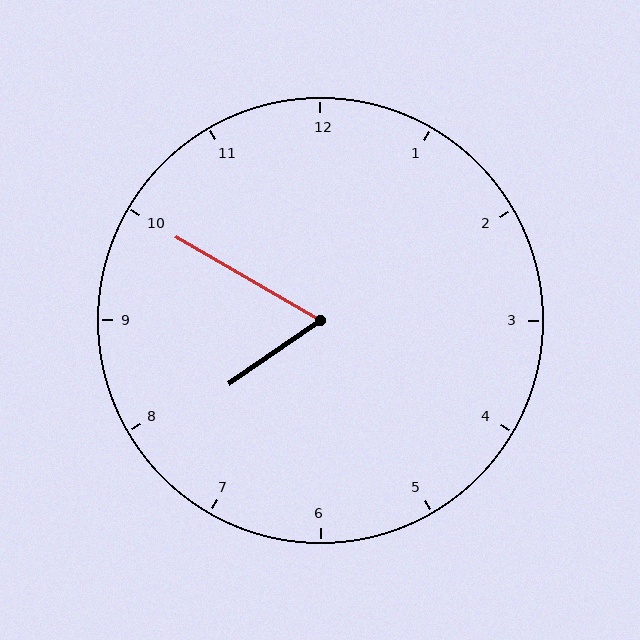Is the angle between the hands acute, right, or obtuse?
It is acute.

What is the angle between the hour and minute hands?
Approximately 65 degrees.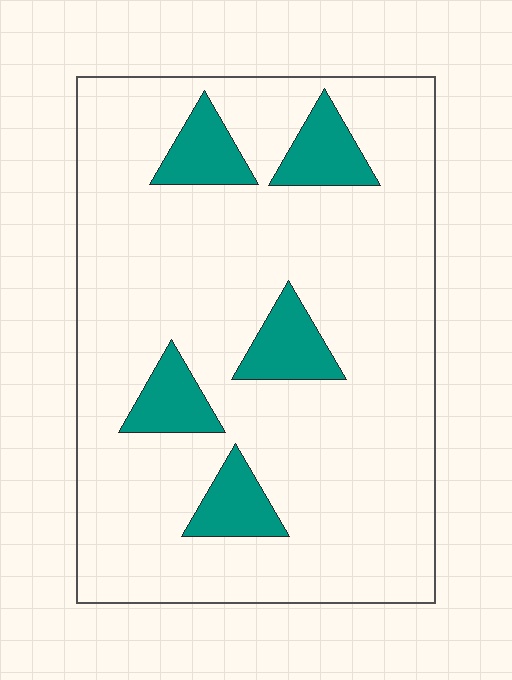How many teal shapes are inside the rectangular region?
5.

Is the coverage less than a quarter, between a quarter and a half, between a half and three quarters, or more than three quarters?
Less than a quarter.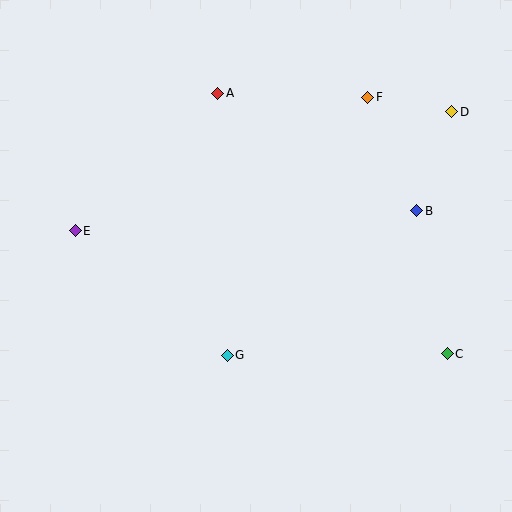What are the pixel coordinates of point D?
Point D is at (452, 112).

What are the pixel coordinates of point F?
Point F is at (368, 97).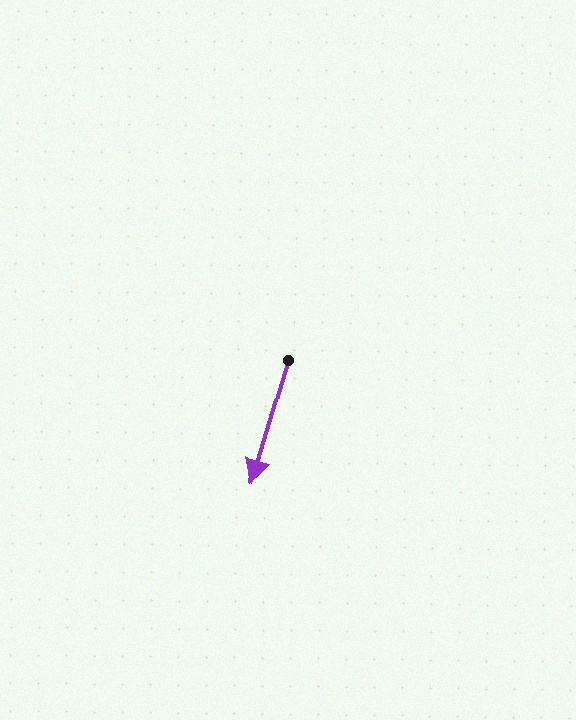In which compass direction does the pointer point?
South.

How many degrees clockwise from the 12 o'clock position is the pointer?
Approximately 196 degrees.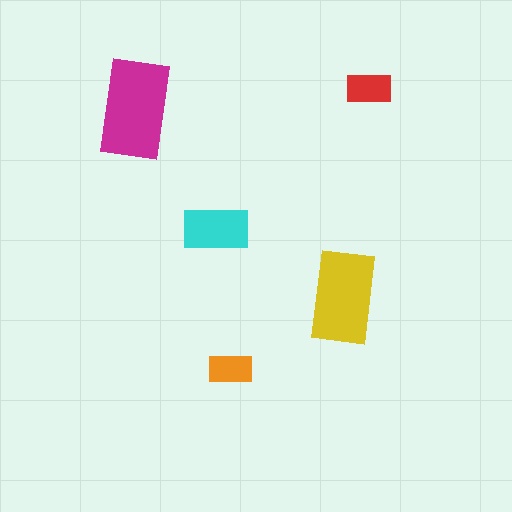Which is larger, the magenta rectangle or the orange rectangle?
The magenta one.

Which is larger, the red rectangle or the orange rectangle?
The red one.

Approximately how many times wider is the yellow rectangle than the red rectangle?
About 2 times wider.